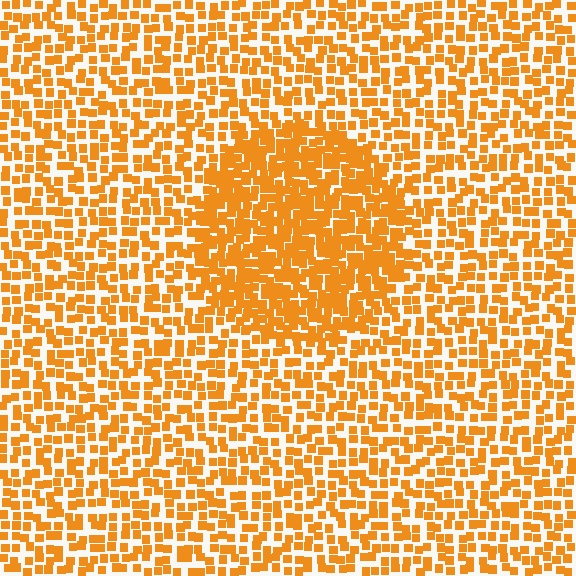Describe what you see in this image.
The image contains small orange elements arranged at two different densities. A circle-shaped region is visible where the elements are more densely packed than the surrounding area.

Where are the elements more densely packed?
The elements are more densely packed inside the circle boundary.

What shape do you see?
I see a circle.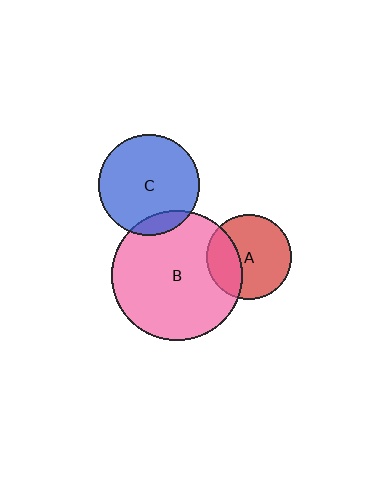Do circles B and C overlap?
Yes.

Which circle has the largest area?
Circle B (pink).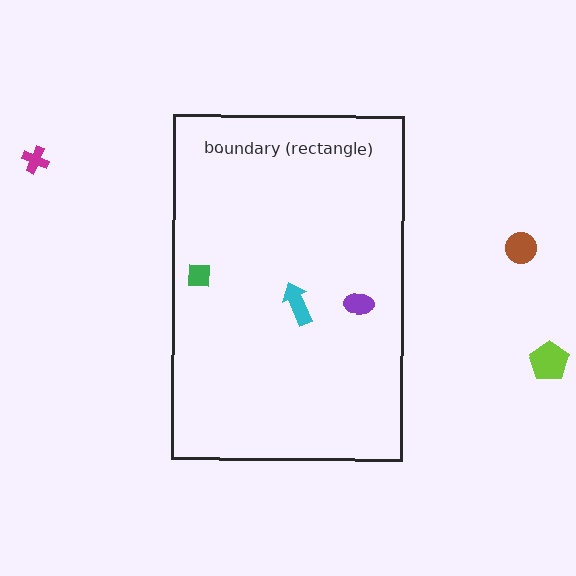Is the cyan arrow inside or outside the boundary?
Inside.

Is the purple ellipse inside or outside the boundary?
Inside.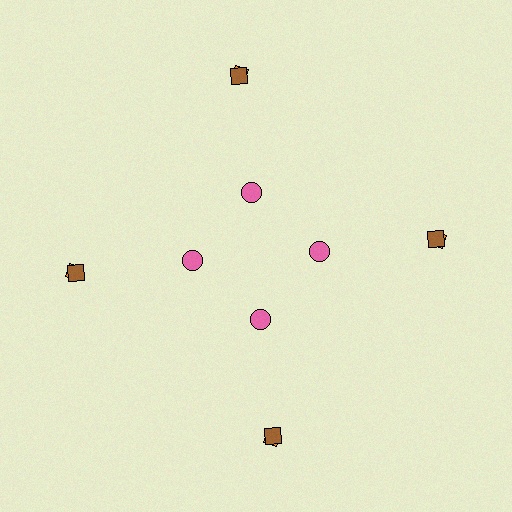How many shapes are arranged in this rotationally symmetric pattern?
There are 12 shapes, arranged in 4 groups of 3.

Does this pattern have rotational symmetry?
Yes, this pattern has 4-fold rotational symmetry. It looks the same after rotating 90 degrees around the center.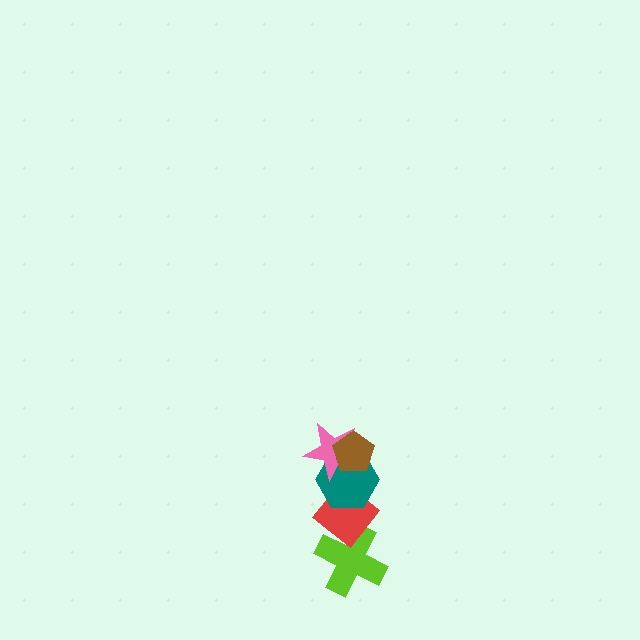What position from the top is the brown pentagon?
The brown pentagon is 1st from the top.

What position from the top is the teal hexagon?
The teal hexagon is 3rd from the top.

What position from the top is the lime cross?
The lime cross is 5th from the top.